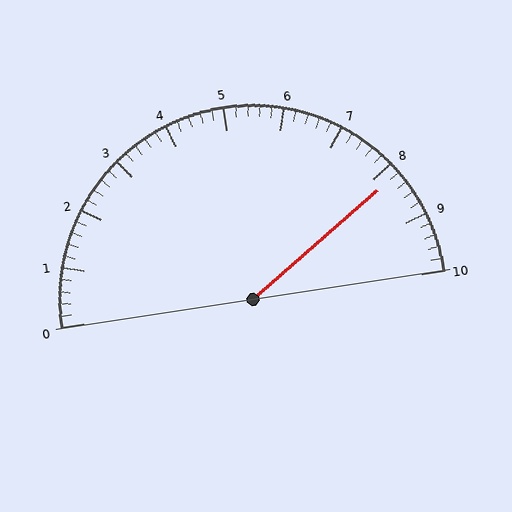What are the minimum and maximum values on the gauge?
The gauge ranges from 0 to 10.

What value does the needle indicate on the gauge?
The needle indicates approximately 8.2.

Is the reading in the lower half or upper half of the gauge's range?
The reading is in the upper half of the range (0 to 10).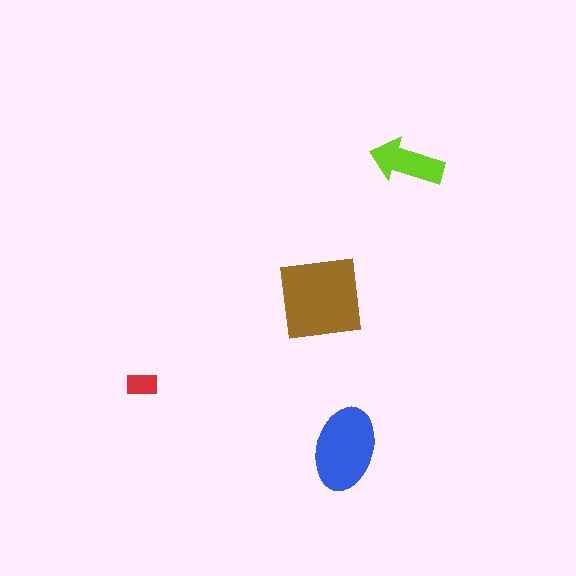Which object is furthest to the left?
The red rectangle is leftmost.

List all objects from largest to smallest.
The brown square, the blue ellipse, the lime arrow, the red rectangle.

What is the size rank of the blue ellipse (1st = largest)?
2nd.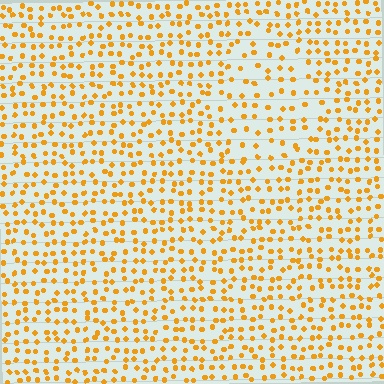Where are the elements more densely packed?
The elements are more densely packed outside the diamond boundary.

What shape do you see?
I see a diamond.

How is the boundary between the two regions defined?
The boundary is defined by a change in element density (approximately 1.6x ratio). All elements are the same color, size, and shape.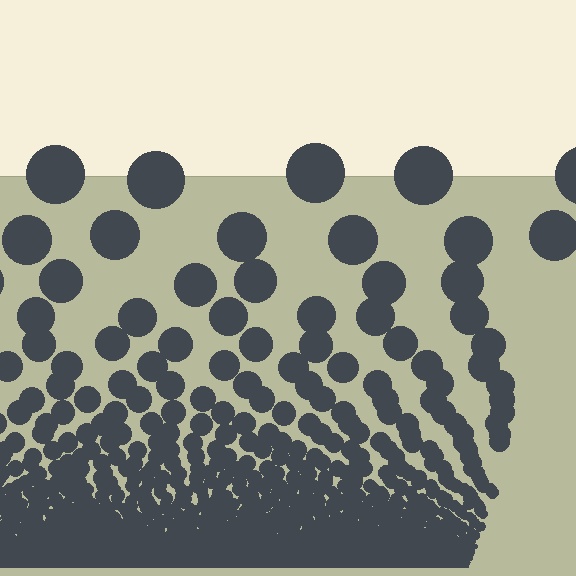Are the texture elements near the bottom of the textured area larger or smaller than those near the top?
Smaller. The gradient is inverted — elements near the bottom are smaller and denser.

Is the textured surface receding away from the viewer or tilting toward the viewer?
The surface appears to tilt toward the viewer. Texture elements get larger and sparser toward the top.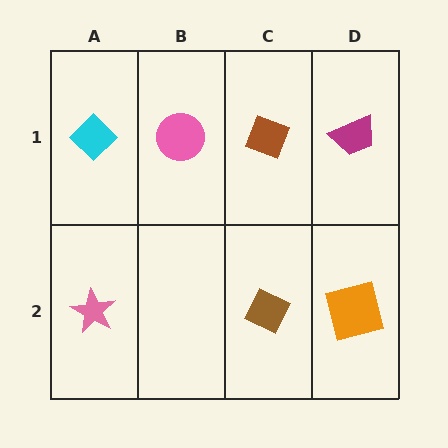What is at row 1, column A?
A cyan diamond.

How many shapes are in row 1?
4 shapes.